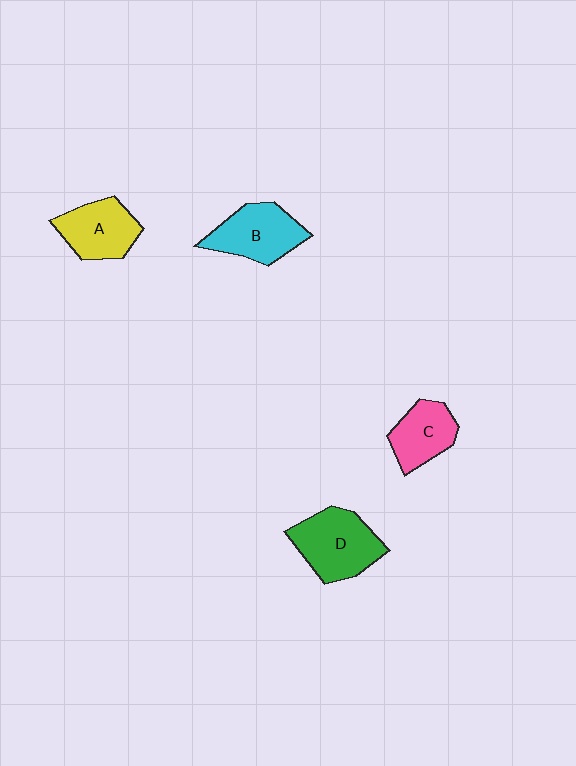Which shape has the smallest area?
Shape C (pink).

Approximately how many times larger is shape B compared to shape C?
Approximately 1.3 times.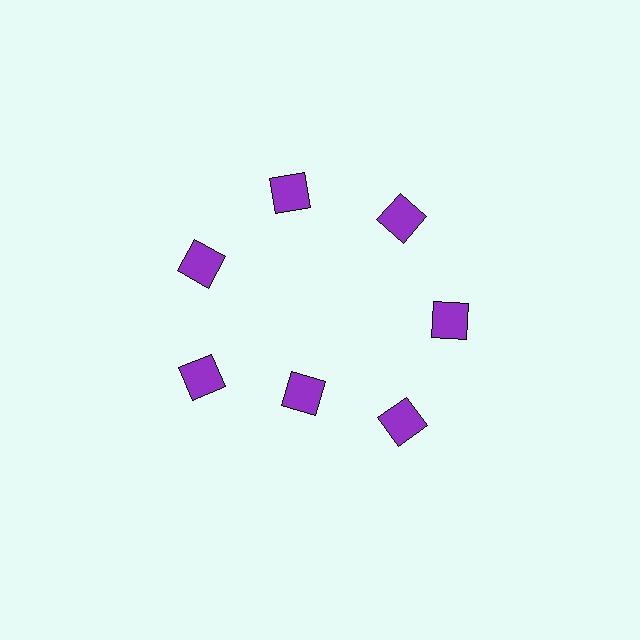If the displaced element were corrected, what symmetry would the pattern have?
It would have 7-fold rotational symmetry — the pattern would map onto itself every 51 degrees.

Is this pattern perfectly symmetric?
No. The 7 purple squares are arranged in a ring, but one element near the 6 o'clock position is pulled inward toward the center, breaking the 7-fold rotational symmetry.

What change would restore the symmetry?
The symmetry would be restored by moving it outward, back onto the ring so that all 7 squares sit at equal angles and equal distance from the center.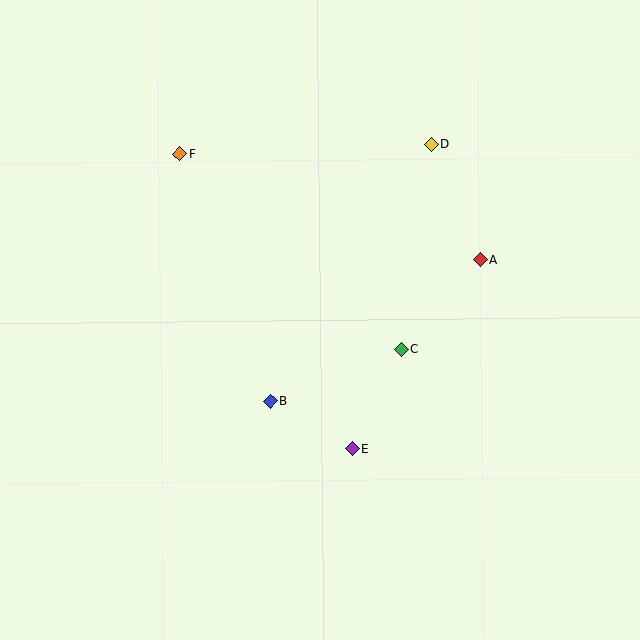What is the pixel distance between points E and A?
The distance between E and A is 228 pixels.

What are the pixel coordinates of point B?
Point B is at (270, 402).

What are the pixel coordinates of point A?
Point A is at (480, 260).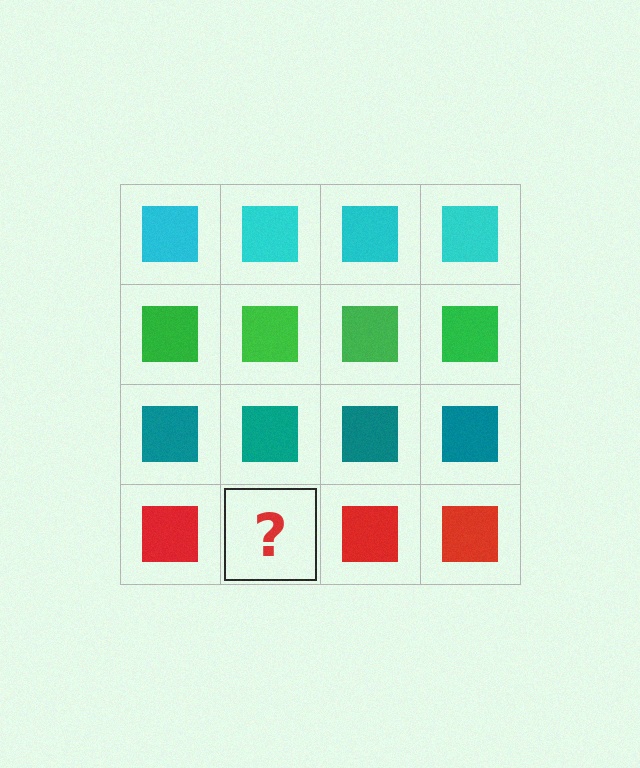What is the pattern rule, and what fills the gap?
The rule is that each row has a consistent color. The gap should be filled with a red square.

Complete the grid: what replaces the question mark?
The question mark should be replaced with a red square.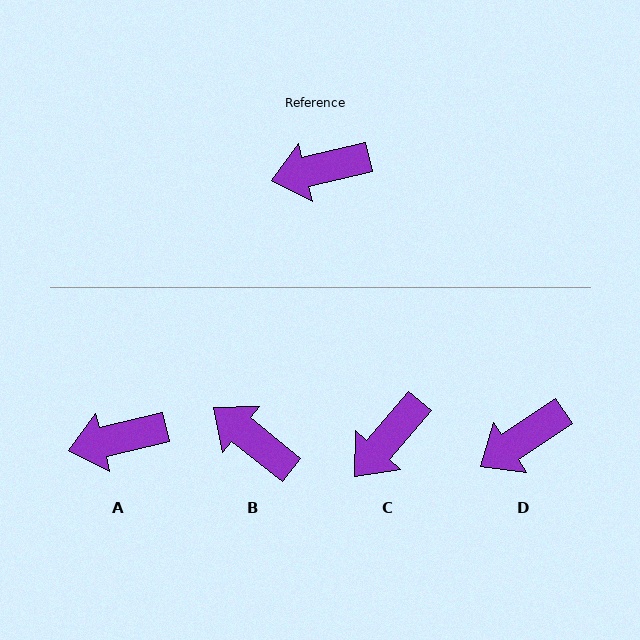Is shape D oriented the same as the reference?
No, it is off by about 20 degrees.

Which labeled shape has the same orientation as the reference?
A.